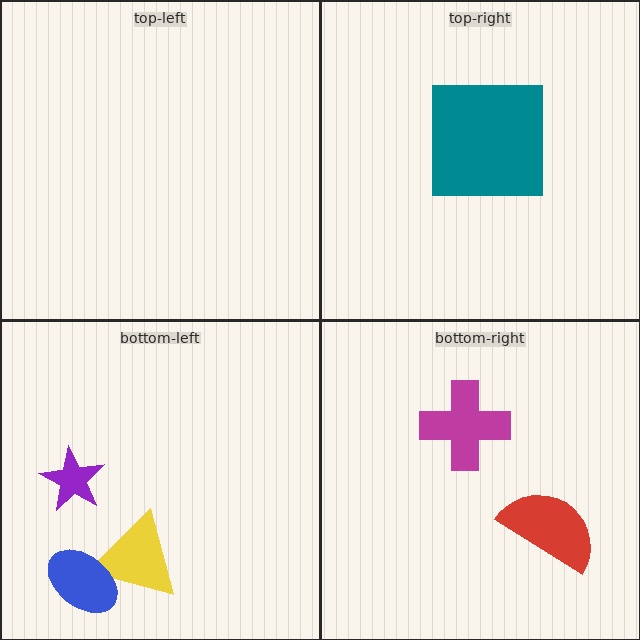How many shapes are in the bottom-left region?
3.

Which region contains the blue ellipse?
The bottom-left region.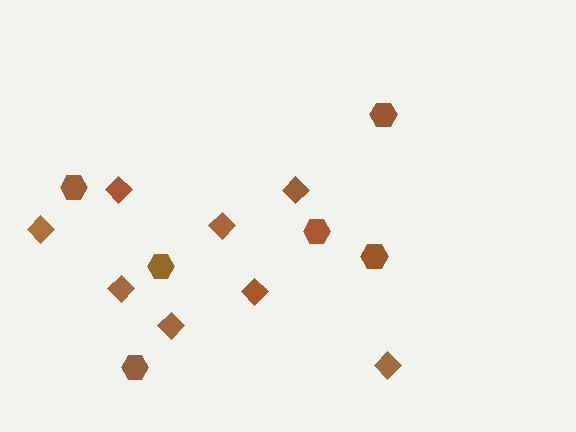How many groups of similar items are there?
There are 2 groups: one group of diamonds (8) and one group of hexagons (6).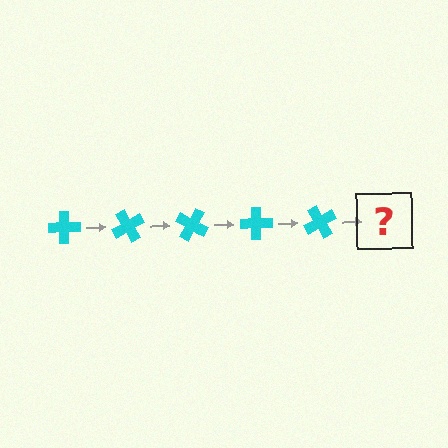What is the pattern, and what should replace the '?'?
The pattern is that the cross rotates 60 degrees each step. The '?' should be a cyan cross rotated 300 degrees.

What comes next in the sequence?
The next element should be a cyan cross rotated 300 degrees.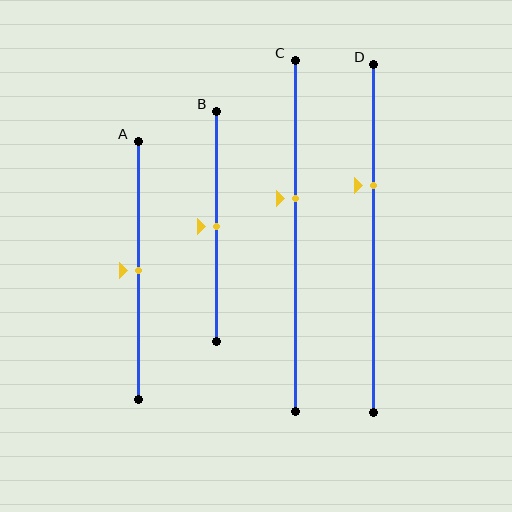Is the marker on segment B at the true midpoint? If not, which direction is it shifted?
Yes, the marker on segment B is at the true midpoint.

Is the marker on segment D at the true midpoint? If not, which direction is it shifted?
No, the marker on segment D is shifted upward by about 15% of the segment length.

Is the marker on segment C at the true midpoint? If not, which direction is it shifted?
No, the marker on segment C is shifted upward by about 11% of the segment length.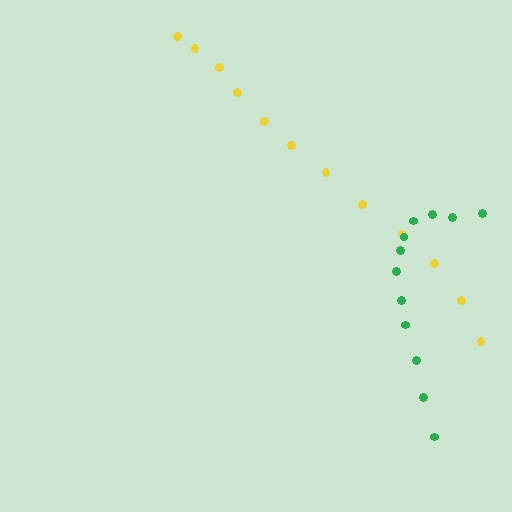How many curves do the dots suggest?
There are 2 distinct paths.